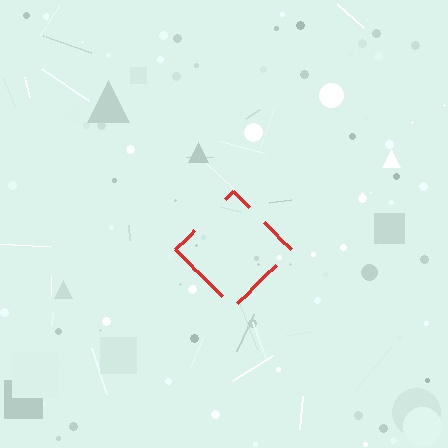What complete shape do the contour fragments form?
The contour fragments form a diamond.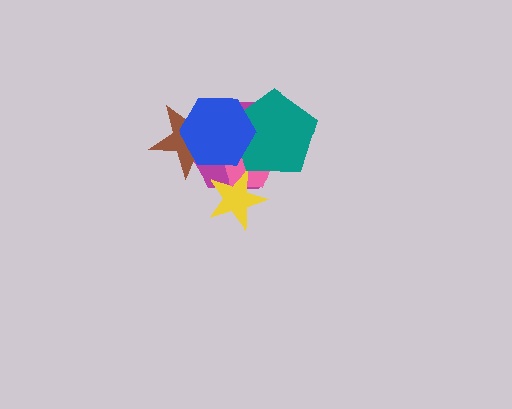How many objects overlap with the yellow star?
2 objects overlap with the yellow star.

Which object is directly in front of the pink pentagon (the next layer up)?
The yellow star is directly in front of the pink pentagon.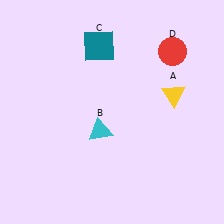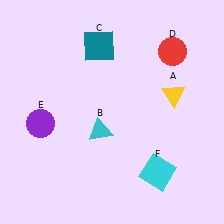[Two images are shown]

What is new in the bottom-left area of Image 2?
A purple circle (E) was added in the bottom-left area of Image 2.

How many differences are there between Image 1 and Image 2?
There are 2 differences between the two images.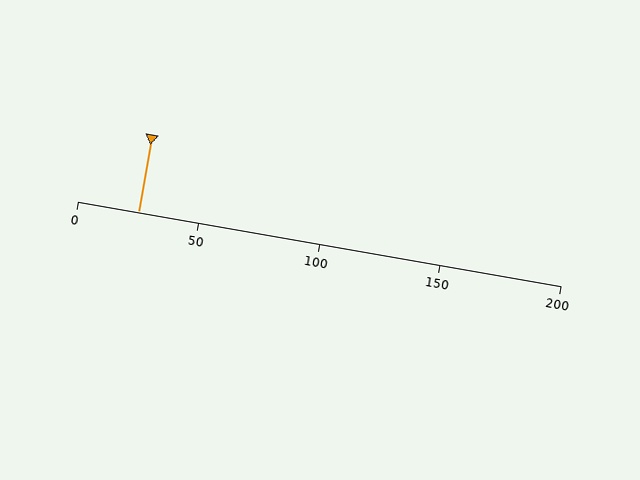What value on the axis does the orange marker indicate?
The marker indicates approximately 25.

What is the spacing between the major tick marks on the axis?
The major ticks are spaced 50 apart.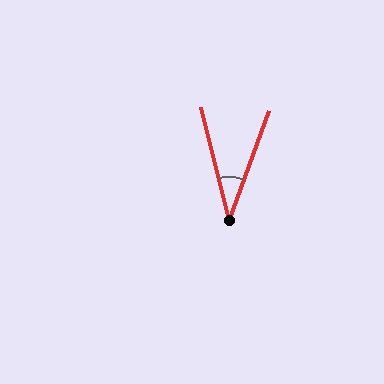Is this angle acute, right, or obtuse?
It is acute.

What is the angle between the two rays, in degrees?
Approximately 33 degrees.